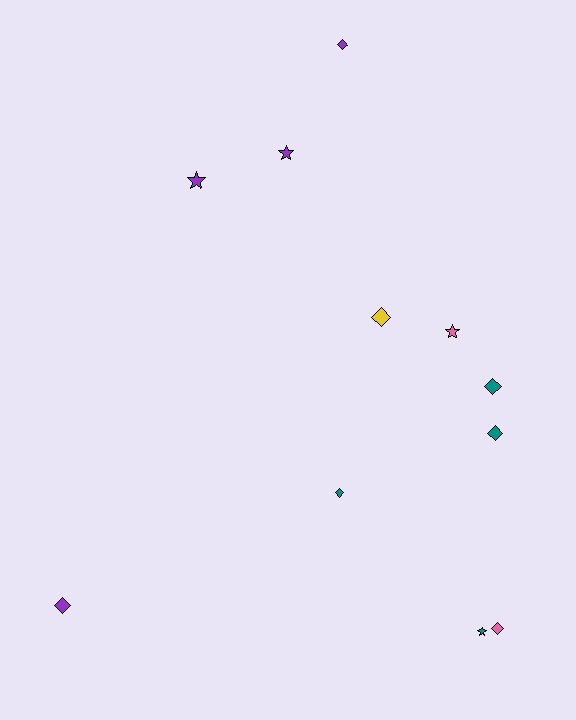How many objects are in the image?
There are 11 objects.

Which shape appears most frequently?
Diamond, with 7 objects.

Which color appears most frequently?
Teal, with 4 objects.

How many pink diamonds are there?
There is 1 pink diamond.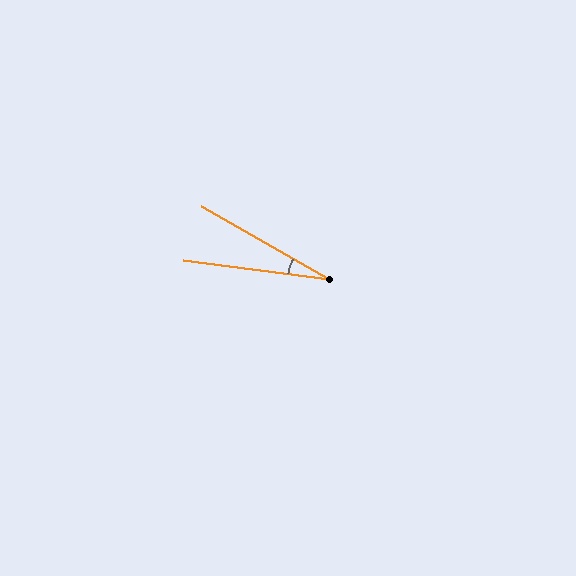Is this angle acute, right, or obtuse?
It is acute.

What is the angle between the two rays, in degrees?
Approximately 22 degrees.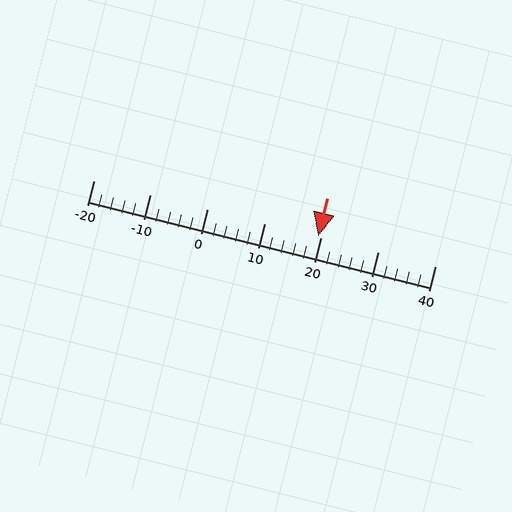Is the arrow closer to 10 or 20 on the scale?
The arrow is closer to 20.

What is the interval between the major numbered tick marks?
The major tick marks are spaced 10 units apart.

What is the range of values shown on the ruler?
The ruler shows values from -20 to 40.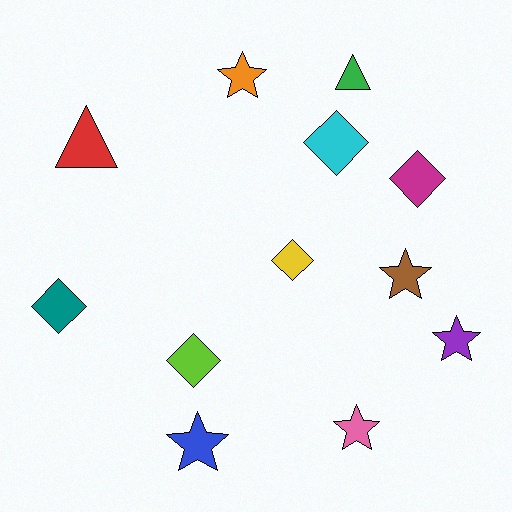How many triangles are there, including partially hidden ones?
There are 2 triangles.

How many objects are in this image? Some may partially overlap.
There are 12 objects.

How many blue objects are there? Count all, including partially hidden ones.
There is 1 blue object.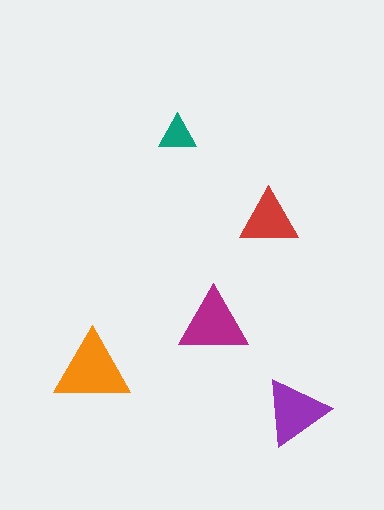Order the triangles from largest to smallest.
the orange one, the magenta one, the purple one, the red one, the teal one.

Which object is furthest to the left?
The orange triangle is leftmost.